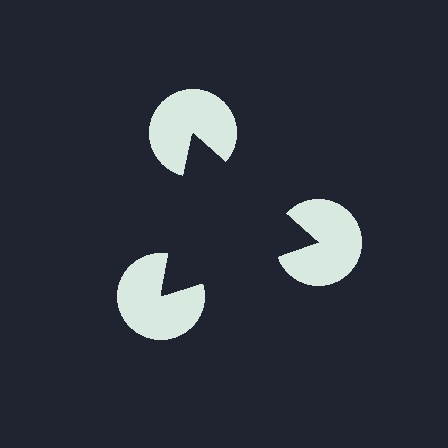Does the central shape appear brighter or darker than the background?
It typically appears slightly darker than the background, even though no actual brightness change is drawn.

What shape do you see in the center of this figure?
An illusory triangle — its edges are inferred from the aligned wedge cuts in the pac-man discs, not physically drawn.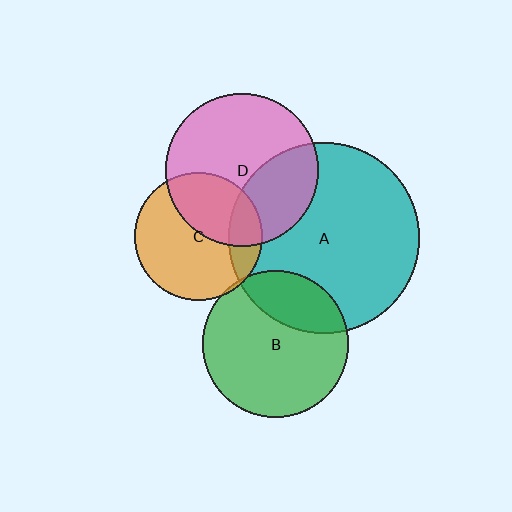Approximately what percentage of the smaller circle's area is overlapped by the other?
Approximately 35%.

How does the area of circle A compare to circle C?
Approximately 2.2 times.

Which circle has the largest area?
Circle A (teal).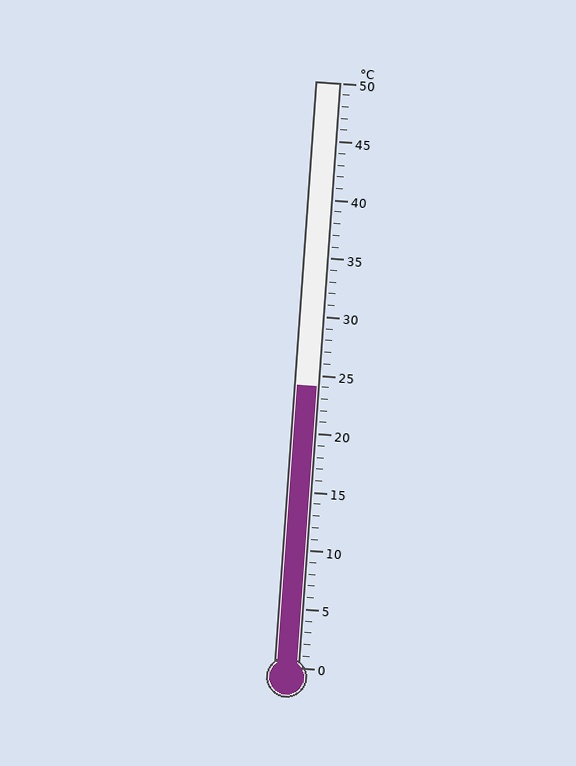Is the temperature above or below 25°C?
The temperature is below 25°C.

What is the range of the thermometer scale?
The thermometer scale ranges from 0°C to 50°C.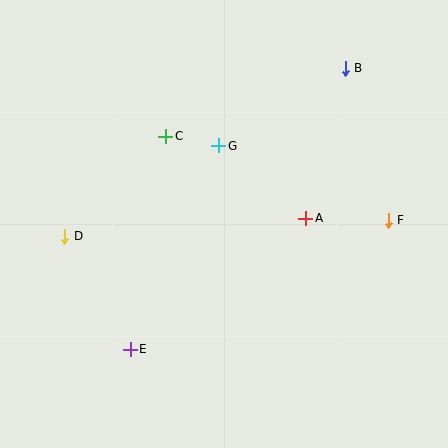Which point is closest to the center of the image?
Point G at (219, 146) is closest to the center.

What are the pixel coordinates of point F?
Point F is at (388, 220).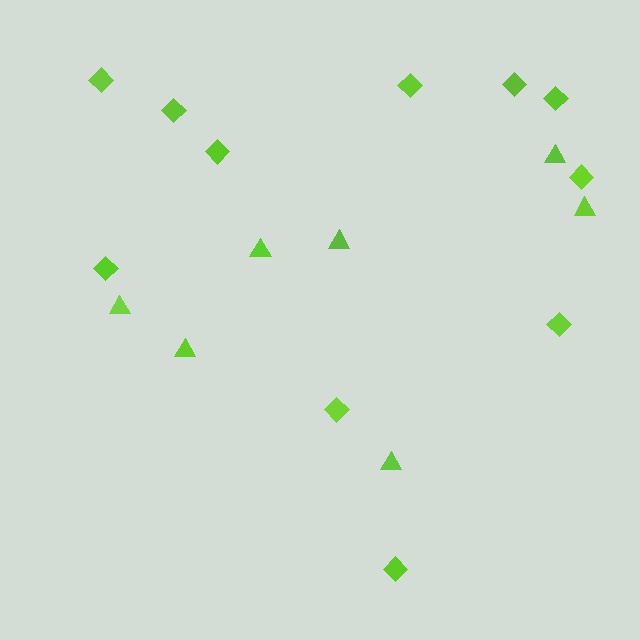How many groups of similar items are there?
There are 2 groups: one group of triangles (7) and one group of diamonds (11).